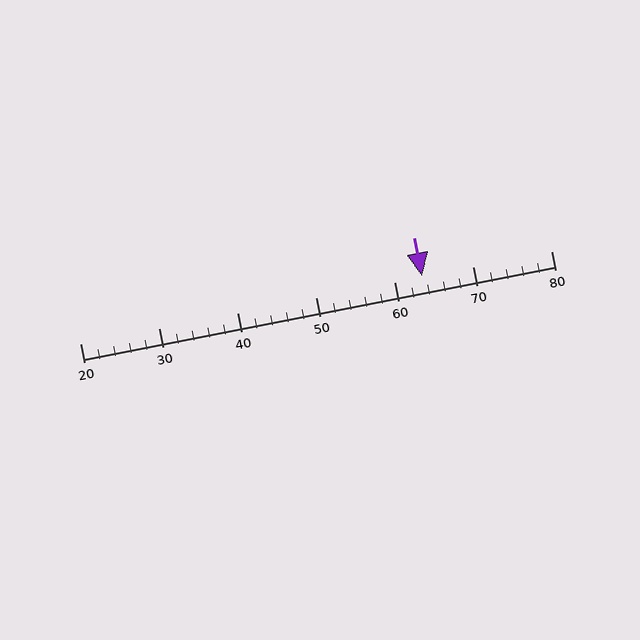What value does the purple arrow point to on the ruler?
The purple arrow points to approximately 64.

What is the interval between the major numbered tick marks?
The major tick marks are spaced 10 units apart.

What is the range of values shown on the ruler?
The ruler shows values from 20 to 80.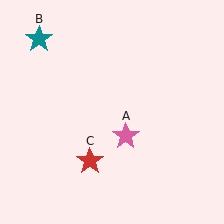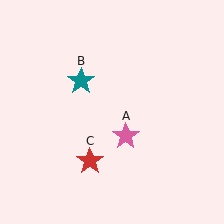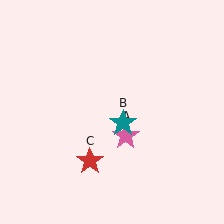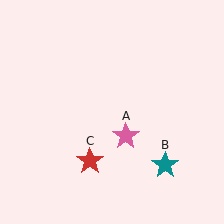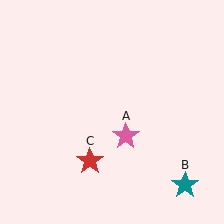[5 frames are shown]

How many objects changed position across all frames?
1 object changed position: teal star (object B).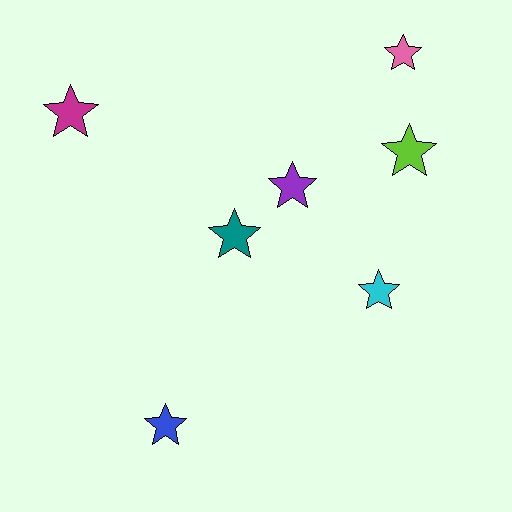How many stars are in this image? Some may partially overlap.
There are 7 stars.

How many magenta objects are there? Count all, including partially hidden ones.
There is 1 magenta object.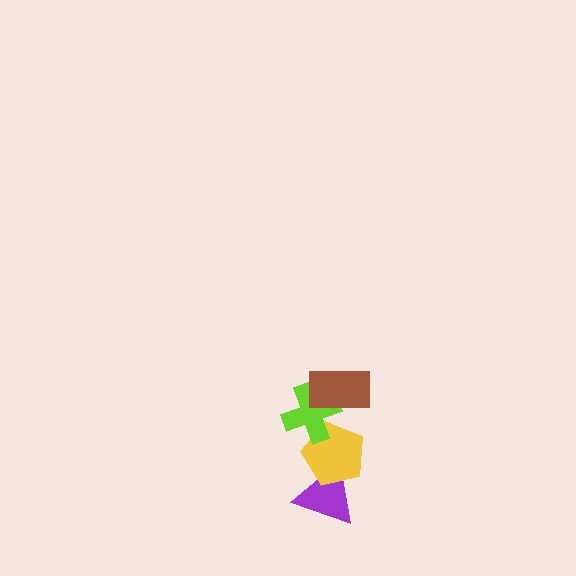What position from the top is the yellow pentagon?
The yellow pentagon is 3rd from the top.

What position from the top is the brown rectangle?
The brown rectangle is 1st from the top.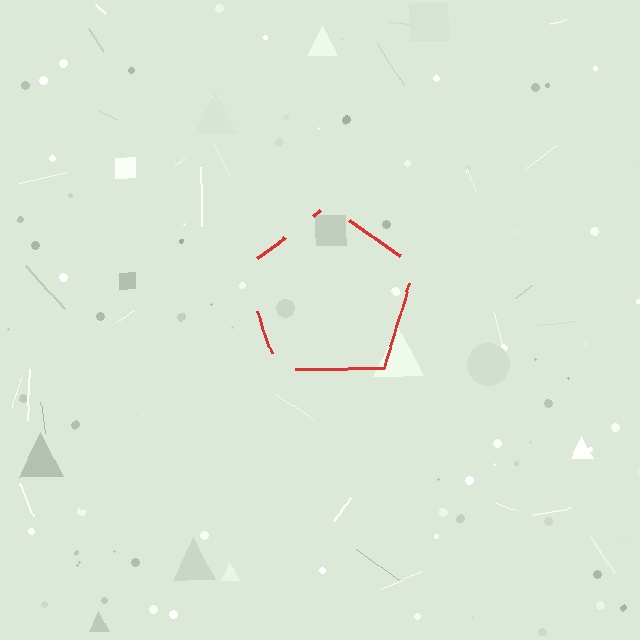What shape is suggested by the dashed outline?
The dashed outline suggests a pentagon.